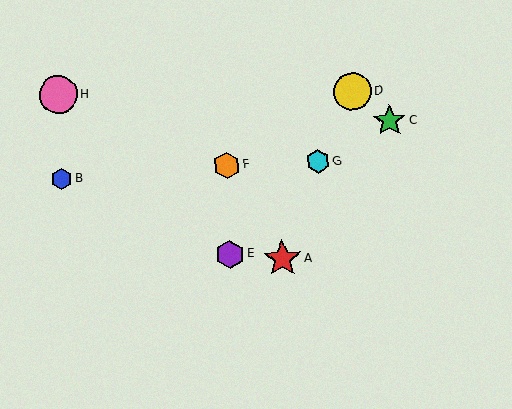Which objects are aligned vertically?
Objects E, F are aligned vertically.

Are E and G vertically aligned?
No, E is at x≈230 and G is at x≈318.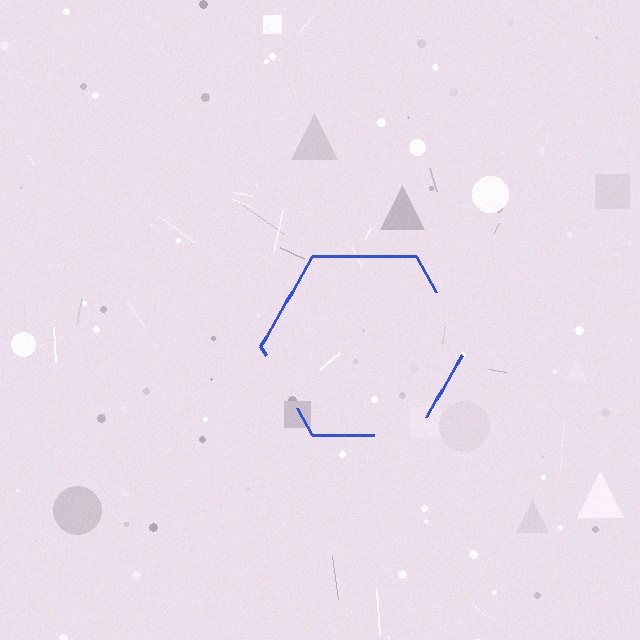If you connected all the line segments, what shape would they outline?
They would outline a hexagon.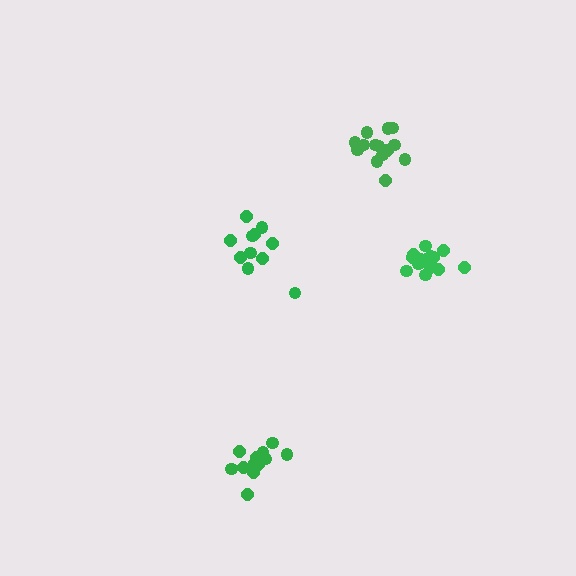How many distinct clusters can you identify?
There are 4 distinct clusters.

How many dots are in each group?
Group 1: 16 dots, Group 2: 11 dots, Group 3: 12 dots, Group 4: 15 dots (54 total).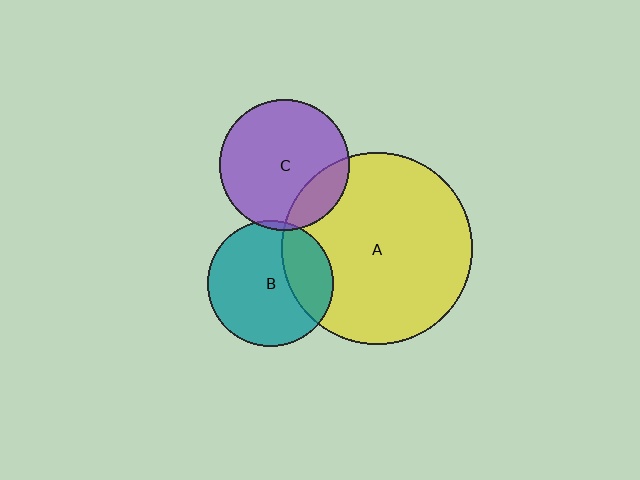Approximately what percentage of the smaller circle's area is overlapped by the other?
Approximately 20%.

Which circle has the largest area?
Circle A (yellow).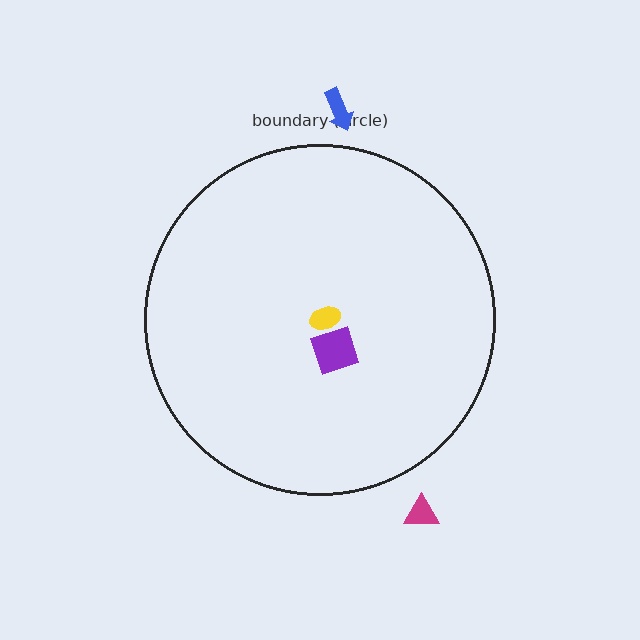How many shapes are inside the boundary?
2 inside, 2 outside.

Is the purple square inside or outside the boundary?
Inside.